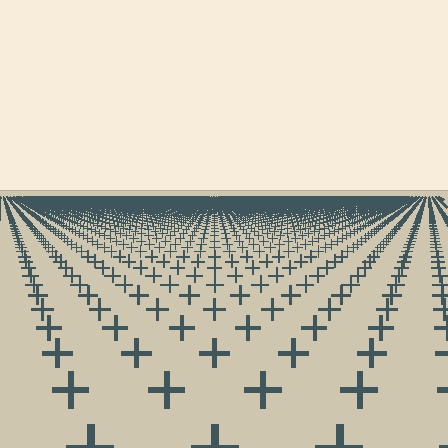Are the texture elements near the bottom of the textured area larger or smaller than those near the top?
Larger. Near the bottom, elements are closer to the viewer and appear at a bigger on-screen size.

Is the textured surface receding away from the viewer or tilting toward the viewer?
The surface is receding away from the viewer. Texture elements get smaller and denser toward the top.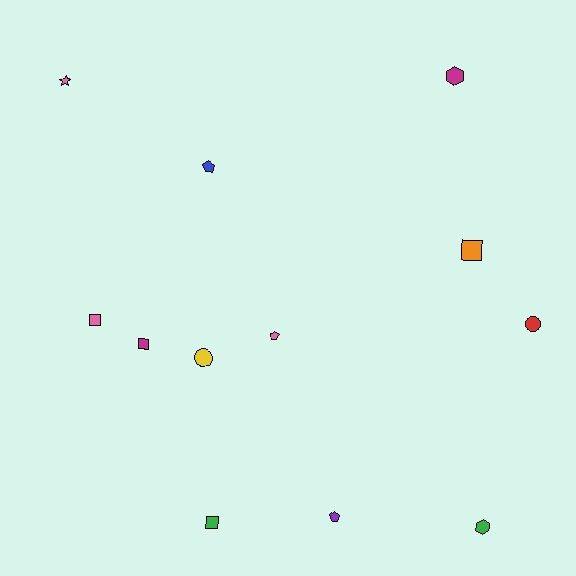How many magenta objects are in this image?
There are 2 magenta objects.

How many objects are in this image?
There are 12 objects.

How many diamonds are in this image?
There are no diamonds.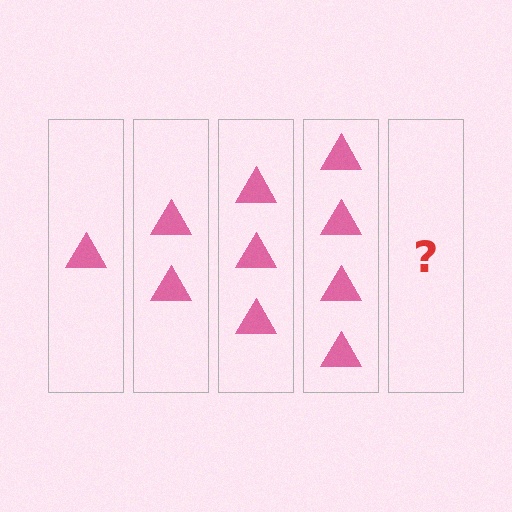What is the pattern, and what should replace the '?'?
The pattern is that each step adds one more triangle. The '?' should be 5 triangles.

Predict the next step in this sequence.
The next step is 5 triangles.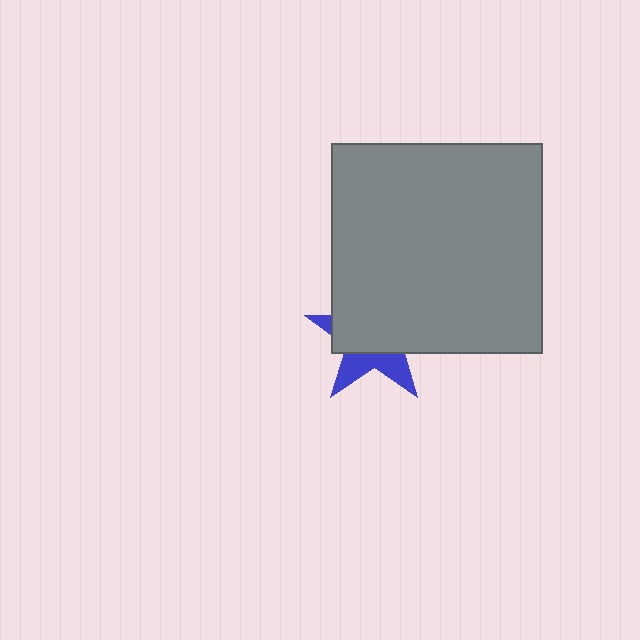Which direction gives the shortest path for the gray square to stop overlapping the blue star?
Moving up gives the shortest separation.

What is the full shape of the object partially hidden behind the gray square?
The partially hidden object is a blue star.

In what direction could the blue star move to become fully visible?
The blue star could move down. That would shift it out from behind the gray square entirely.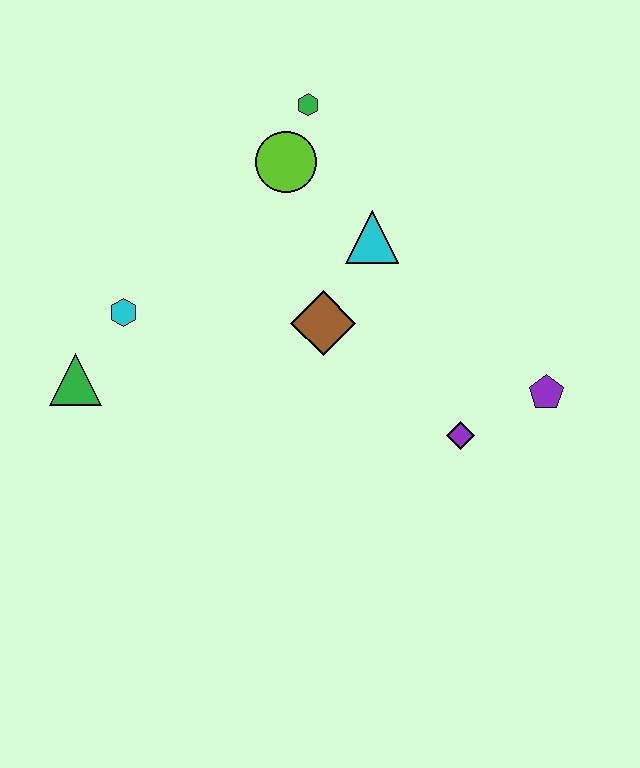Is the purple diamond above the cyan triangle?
No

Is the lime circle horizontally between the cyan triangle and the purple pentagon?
No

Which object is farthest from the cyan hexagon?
The purple pentagon is farthest from the cyan hexagon.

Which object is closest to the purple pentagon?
The purple diamond is closest to the purple pentagon.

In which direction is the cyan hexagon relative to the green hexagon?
The cyan hexagon is below the green hexagon.